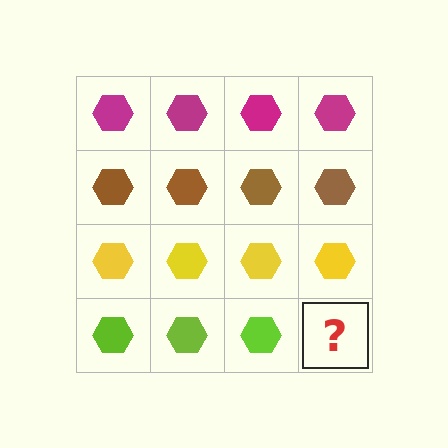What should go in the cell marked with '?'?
The missing cell should contain a lime hexagon.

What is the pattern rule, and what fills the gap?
The rule is that each row has a consistent color. The gap should be filled with a lime hexagon.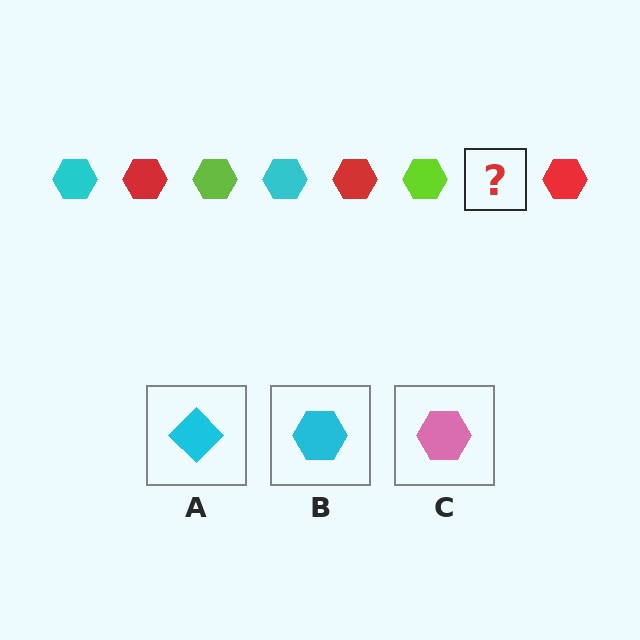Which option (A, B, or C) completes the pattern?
B.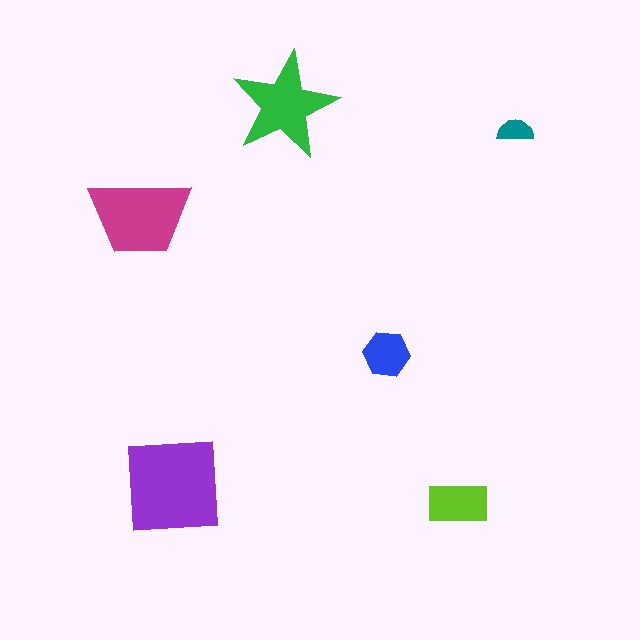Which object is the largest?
The purple square.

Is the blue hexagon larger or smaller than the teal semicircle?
Larger.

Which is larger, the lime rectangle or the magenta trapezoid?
The magenta trapezoid.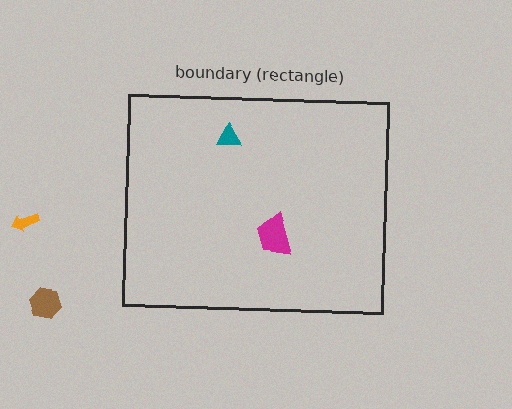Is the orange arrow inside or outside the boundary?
Outside.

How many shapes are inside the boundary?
2 inside, 2 outside.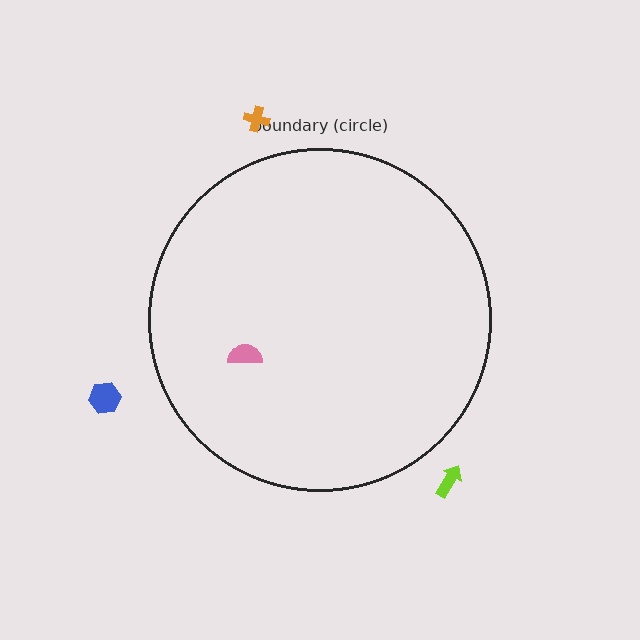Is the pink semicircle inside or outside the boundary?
Inside.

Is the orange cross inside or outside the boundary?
Outside.